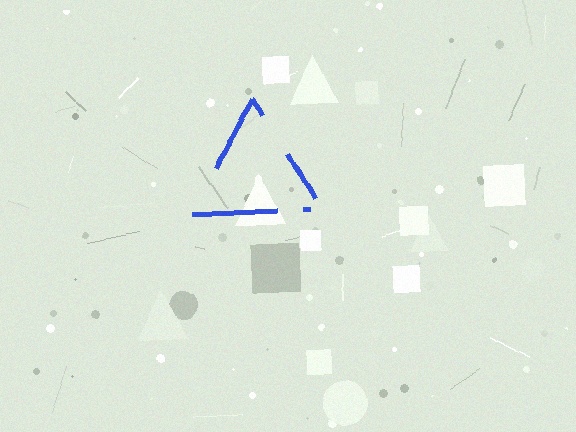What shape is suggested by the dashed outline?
The dashed outline suggests a triangle.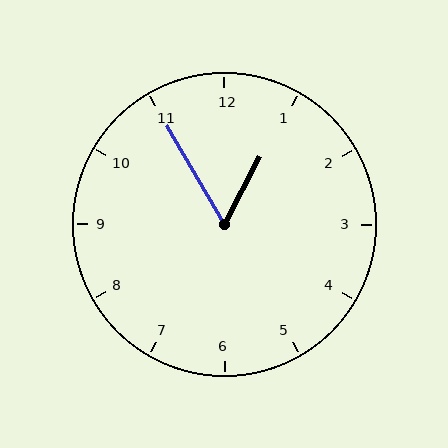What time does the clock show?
12:55.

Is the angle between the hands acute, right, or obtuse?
It is acute.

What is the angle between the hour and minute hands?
Approximately 58 degrees.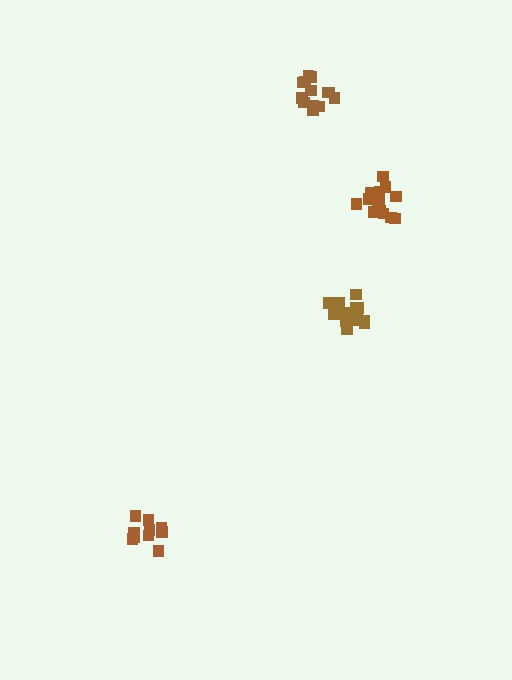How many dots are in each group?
Group 1: 10 dots, Group 2: 13 dots, Group 3: 16 dots, Group 4: 15 dots (54 total).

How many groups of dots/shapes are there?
There are 4 groups.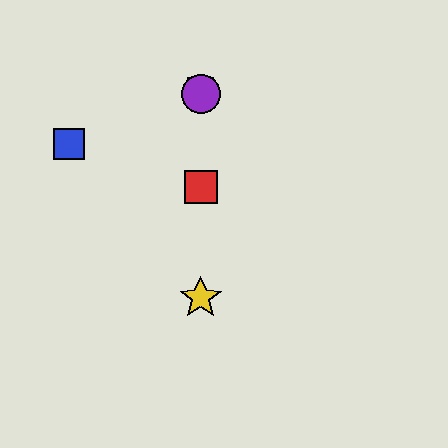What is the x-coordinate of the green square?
The green square is at x≈201.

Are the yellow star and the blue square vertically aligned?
No, the yellow star is at x≈201 and the blue square is at x≈69.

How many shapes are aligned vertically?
4 shapes (the red square, the green square, the yellow star, the purple circle) are aligned vertically.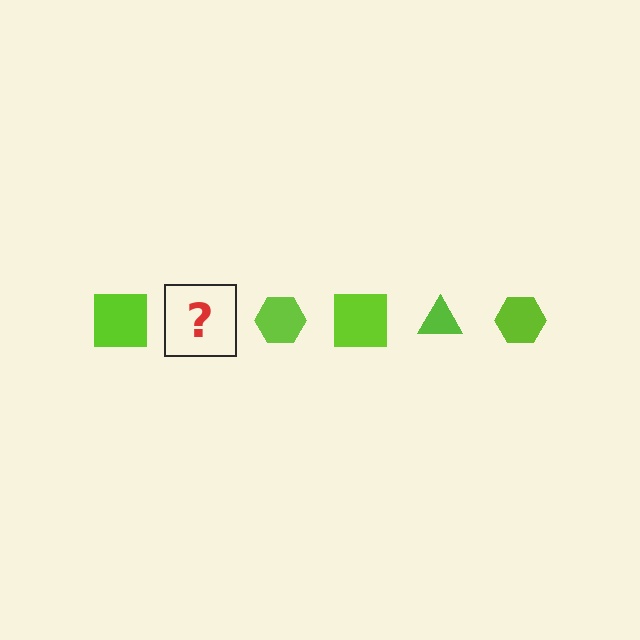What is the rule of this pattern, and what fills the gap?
The rule is that the pattern cycles through square, triangle, hexagon shapes in lime. The gap should be filled with a lime triangle.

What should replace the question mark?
The question mark should be replaced with a lime triangle.